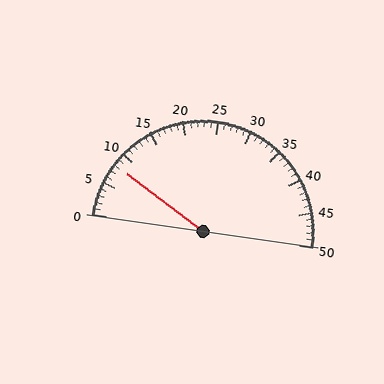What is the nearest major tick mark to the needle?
The nearest major tick mark is 10.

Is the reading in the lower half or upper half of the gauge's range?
The reading is in the lower half of the range (0 to 50).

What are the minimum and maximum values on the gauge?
The gauge ranges from 0 to 50.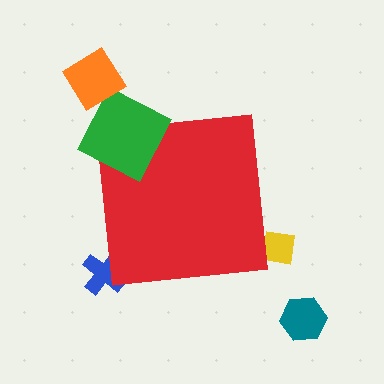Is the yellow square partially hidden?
Yes, the yellow square is partially hidden behind the red square.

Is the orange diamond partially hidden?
No, the orange diamond is fully visible.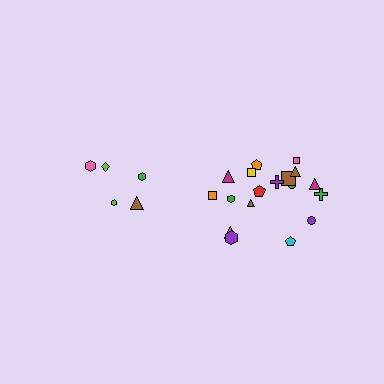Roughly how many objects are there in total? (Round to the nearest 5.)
Roughly 25 objects in total.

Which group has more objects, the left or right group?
The right group.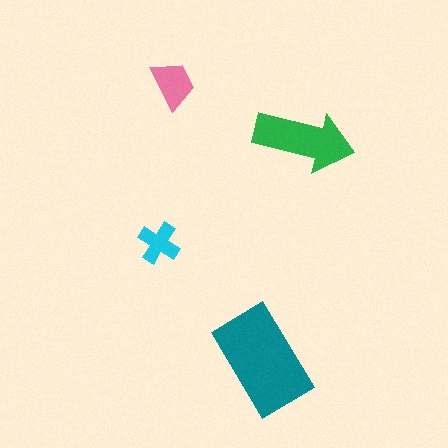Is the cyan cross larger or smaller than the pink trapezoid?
Smaller.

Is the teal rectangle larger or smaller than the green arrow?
Larger.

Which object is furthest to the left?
The cyan cross is leftmost.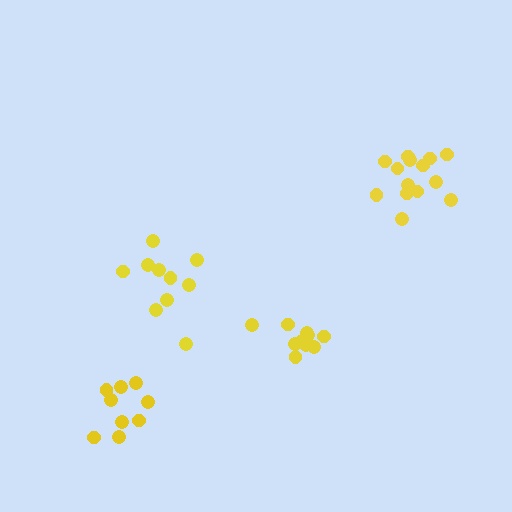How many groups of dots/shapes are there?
There are 4 groups.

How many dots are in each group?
Group 1: 10 dots, Group 2: 10 dots, Group 3: 9 dots, Group 4: 14 dots (43 total).